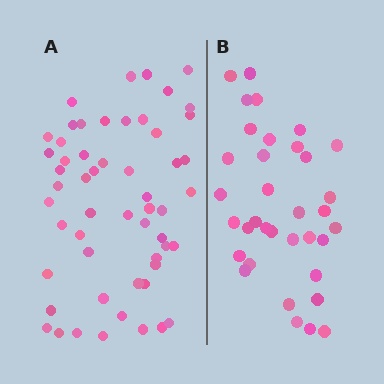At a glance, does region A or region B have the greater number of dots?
Region A (the left region) has more dots.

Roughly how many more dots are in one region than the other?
Region A has approximately 20 more dots than region B.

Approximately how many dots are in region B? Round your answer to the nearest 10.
About 40 dots. (The exact count is 35, which rounds to 40.)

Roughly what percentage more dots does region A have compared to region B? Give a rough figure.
About 55% more.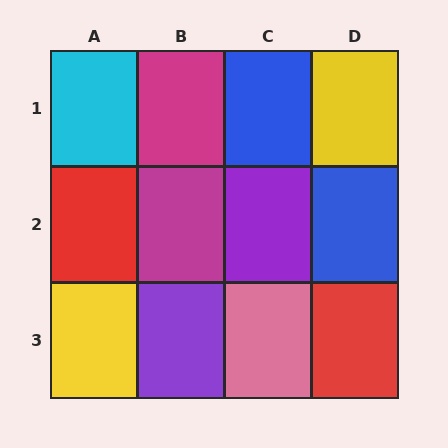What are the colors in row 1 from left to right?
Cyan, magenta, blue, yellow.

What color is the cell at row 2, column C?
Purple.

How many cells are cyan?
1 cell is cyan.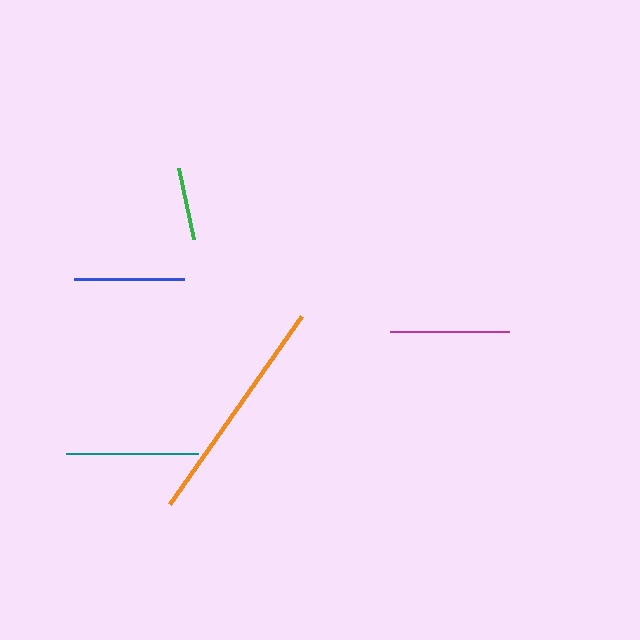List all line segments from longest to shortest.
From longest to shortest: orange, teal, magenta, blue, green.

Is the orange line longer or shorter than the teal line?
The orange line is longer than the teal line.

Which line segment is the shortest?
The green line is the shortest at approximately 72 pixels.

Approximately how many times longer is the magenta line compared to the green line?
The magenta line is approximately 1.6 times the length of the green line.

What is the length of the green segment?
The green segment is approximately 72 pixels long.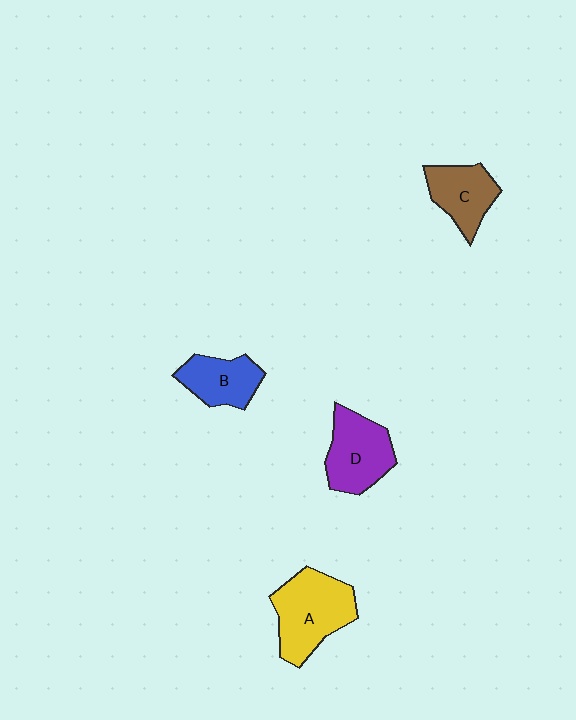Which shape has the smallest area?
Shape B (blue).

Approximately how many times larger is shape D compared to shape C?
Approximately 1.2 times.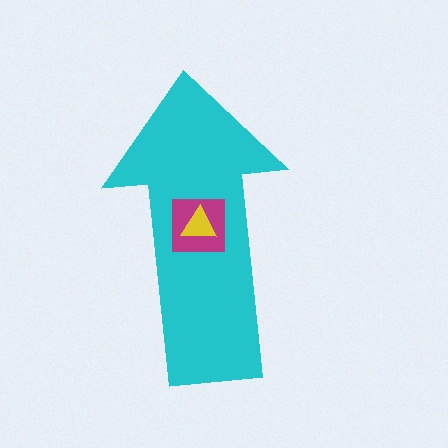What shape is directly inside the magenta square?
The yellow triangle.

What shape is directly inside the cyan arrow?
The magenta square.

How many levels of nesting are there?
3.